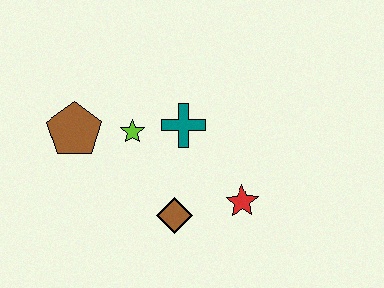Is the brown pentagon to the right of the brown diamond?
No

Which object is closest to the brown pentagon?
The lime star is closest to the brown pentagon.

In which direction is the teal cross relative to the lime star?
The teal cross is to the right of the lime star.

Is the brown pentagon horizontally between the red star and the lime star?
No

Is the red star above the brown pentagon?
No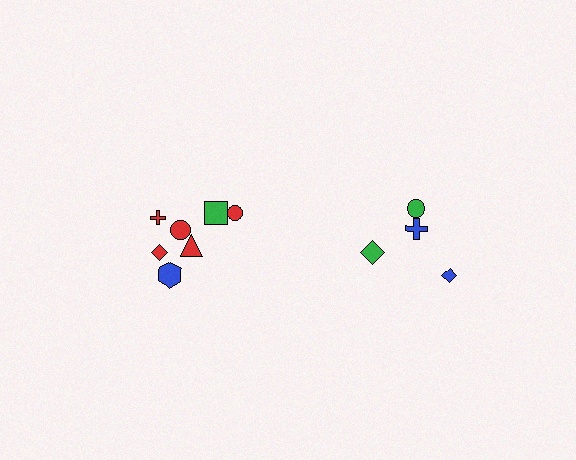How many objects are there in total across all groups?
There are 11 objects.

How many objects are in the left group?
There are 7 objects.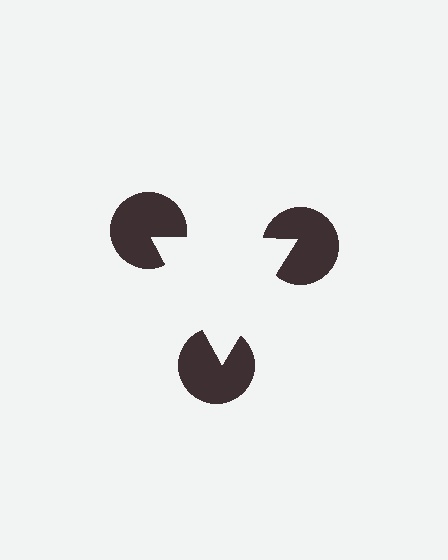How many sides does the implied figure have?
3 sides.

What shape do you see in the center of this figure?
An illusory triangle — its edges are inferred from the aligned wedge cuts in the pac-man discs, not physically drawn.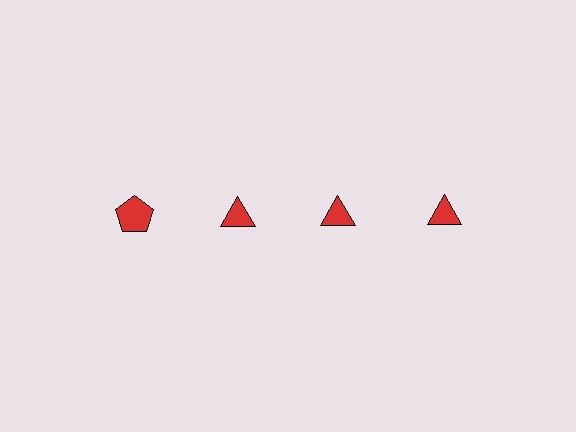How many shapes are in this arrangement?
There are 4 shapes arranged in a grid pattern.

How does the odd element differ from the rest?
It has a different shape: pentagon instead of triangle.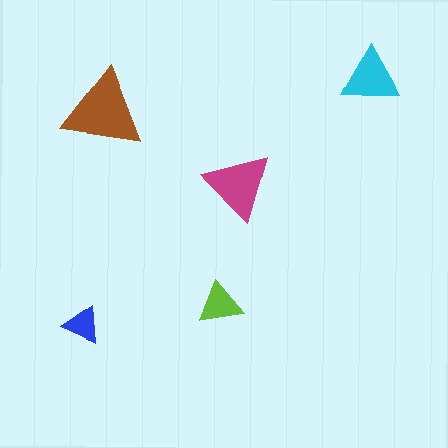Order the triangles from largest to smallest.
the brown one, the magenta one, the cyan one, the lime one, the blue one.